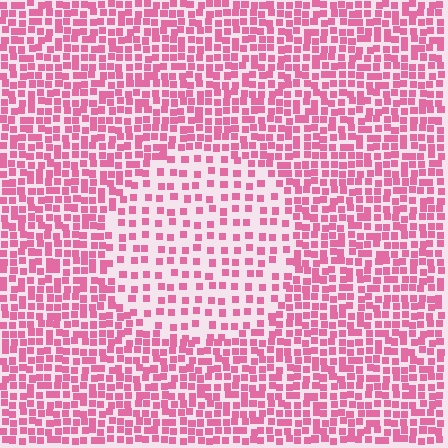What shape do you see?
I see a circle.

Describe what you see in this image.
The image contains small pink elements arranged at two different densities. A circle-shaped region is visible where the elements are less densely packed than the surrounding area.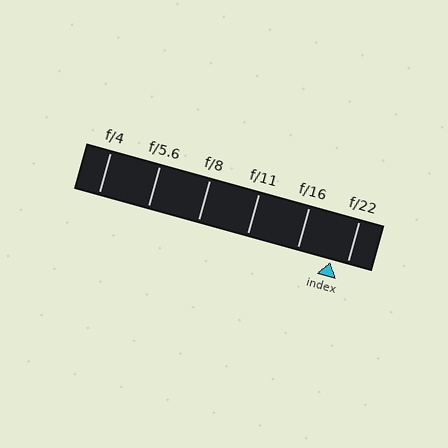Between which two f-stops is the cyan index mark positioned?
The index mark is between f/16 and f/22.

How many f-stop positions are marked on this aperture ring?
There are 6 f-stop positions marked.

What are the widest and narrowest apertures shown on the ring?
The widest aperture shown is f/4 and the narrowest is f/22.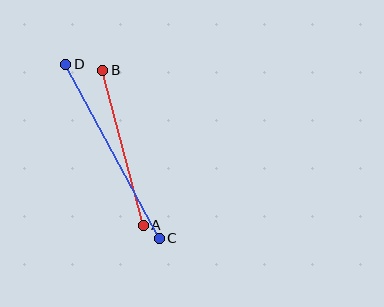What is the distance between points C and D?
The distance is approximately 198 pixels.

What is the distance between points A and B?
The distance is approximately 161 pixels.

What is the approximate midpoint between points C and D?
The midpoint is at approximately (112, 151) pixels.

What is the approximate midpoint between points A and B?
The midpoint is at approximately (123, 148) pixels.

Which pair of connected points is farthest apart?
Points C and D are farthest apart.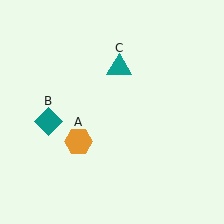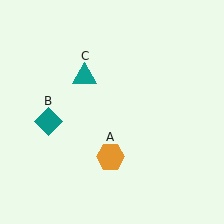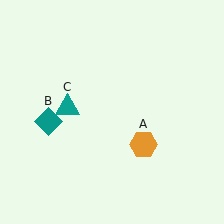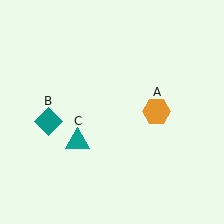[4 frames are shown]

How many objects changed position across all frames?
2 objects changed position: orange hexagon (object A), teal triangle (object C).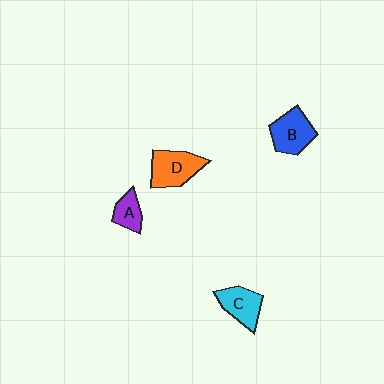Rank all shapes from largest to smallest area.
From largest to smallest: D (orange), B (blue), C (cyan), A (purple).